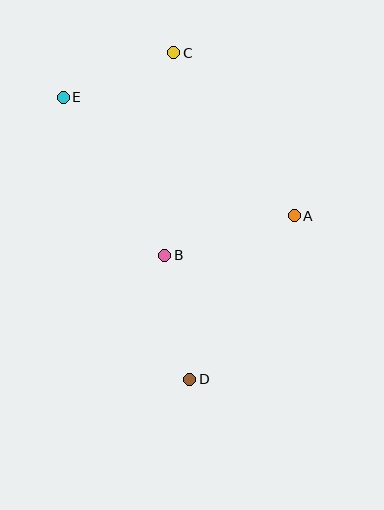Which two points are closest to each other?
Points C and E are closest to each other.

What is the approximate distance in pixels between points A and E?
The distance between A and E is approximately 260 pixels.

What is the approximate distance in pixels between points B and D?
The distance between B and D is approximately 127 pixels.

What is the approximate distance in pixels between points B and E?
The distance between B and E is approximately 188 pixels.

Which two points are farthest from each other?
Points C and D are farthest from each other.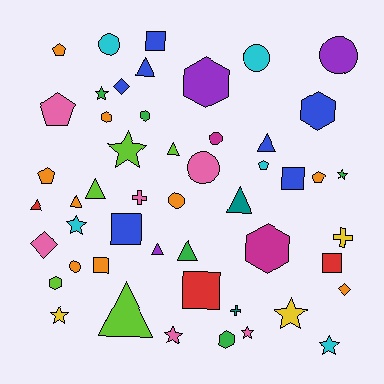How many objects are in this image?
There are 50 objects.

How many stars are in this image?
There are 9 stars.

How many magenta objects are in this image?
There are 2 magenta objects.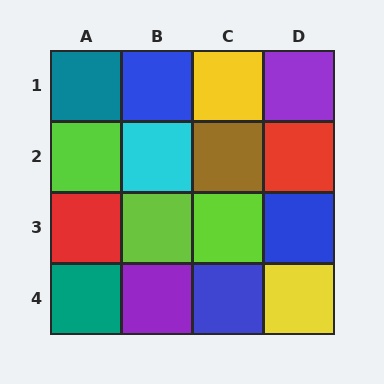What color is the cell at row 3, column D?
Blue.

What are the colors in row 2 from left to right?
Lime, cyan, brown, red.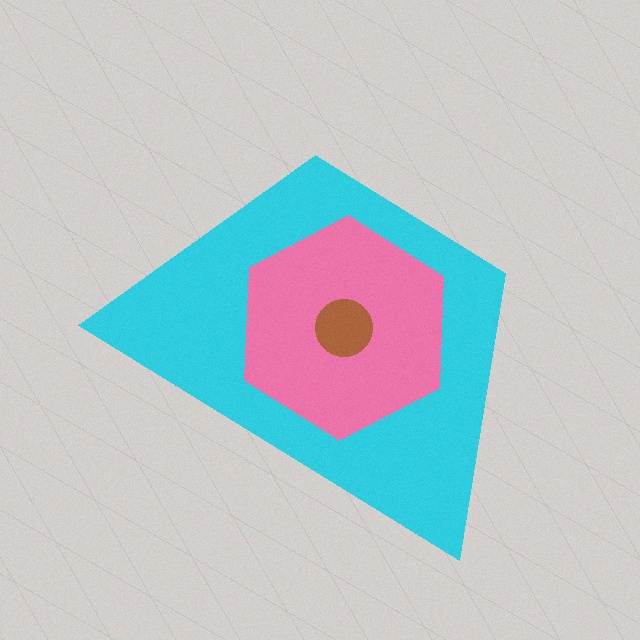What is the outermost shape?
The cyan trapezoid.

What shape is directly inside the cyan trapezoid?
The pink hexagon.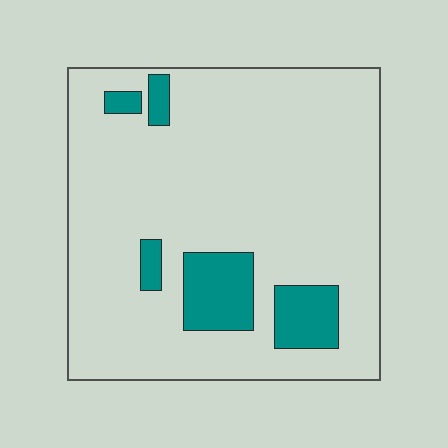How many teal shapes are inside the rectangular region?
5.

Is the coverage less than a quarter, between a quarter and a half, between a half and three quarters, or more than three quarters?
Less than a quarter.